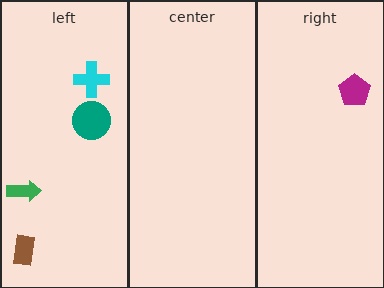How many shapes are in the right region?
1.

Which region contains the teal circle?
The left region.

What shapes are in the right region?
The magenta pentagon.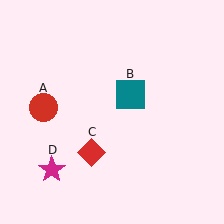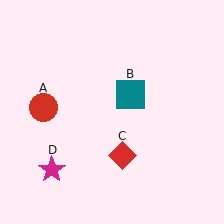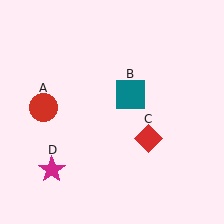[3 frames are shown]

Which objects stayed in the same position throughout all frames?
Red circle (object A) and teal square (object B) and magenta star (object D) remained stationary.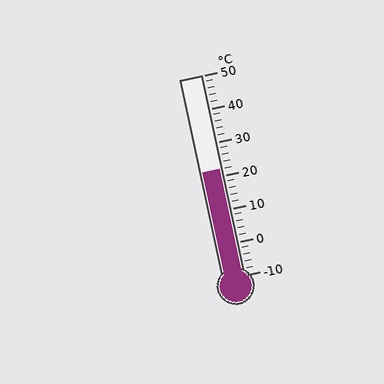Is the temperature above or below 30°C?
The temperature is below 30°C.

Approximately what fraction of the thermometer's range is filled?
The thermometer is filled to approximately 55% of its range.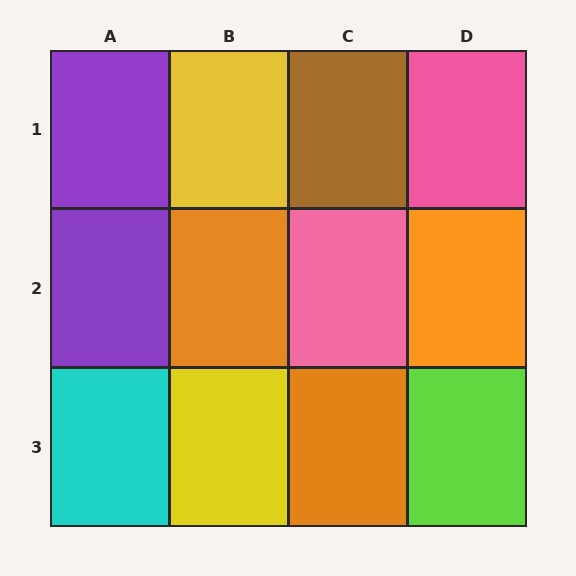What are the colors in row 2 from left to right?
Purple, orange, pink, orange.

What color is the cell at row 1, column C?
Brown.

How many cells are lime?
1 cell is lime.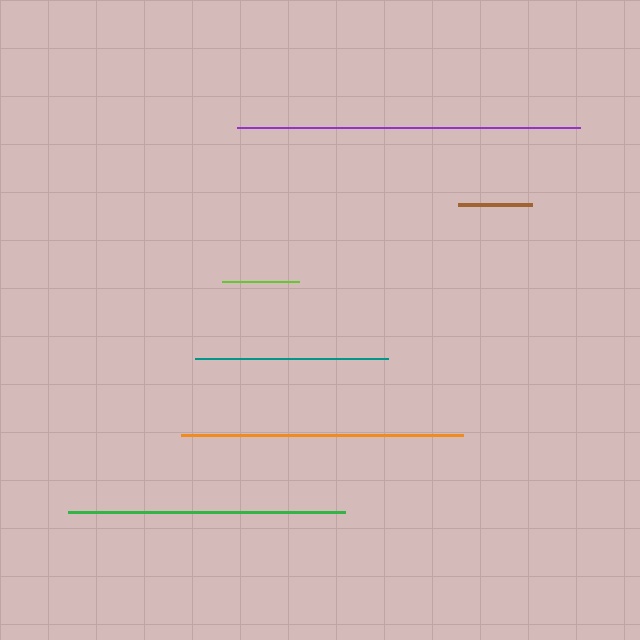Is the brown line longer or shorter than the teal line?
The teal line is longer than the brown line.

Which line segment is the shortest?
The brown line is the shortest at approximately 74 pixels.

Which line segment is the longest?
The purple line is the longest at approximately 344 pixels.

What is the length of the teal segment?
The teal segment is approximately 193 pixels long.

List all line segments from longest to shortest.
From longest to shortest: purple, orange, green, teal, lime, brown.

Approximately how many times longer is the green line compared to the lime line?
The green line is approximately 3.6 times the length of the lime line.